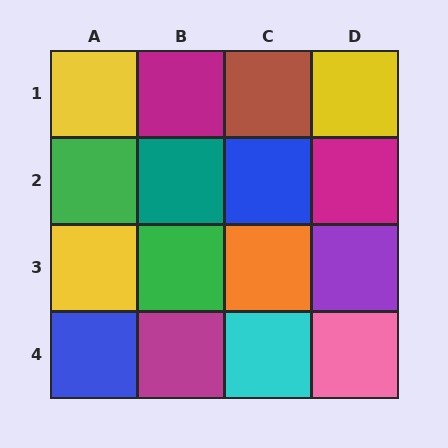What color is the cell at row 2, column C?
Blue.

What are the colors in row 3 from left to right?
Yellow, green, orange, purple.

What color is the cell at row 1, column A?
Yellow.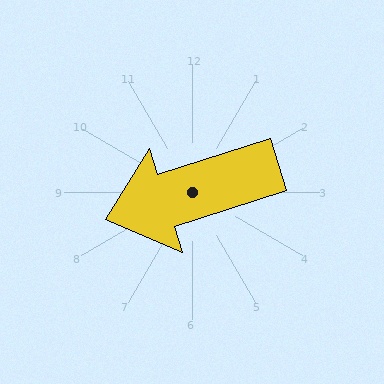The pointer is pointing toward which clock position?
Roughly 8 o'clock.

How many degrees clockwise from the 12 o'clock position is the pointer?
Approximately 252 degrees.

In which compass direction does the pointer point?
West.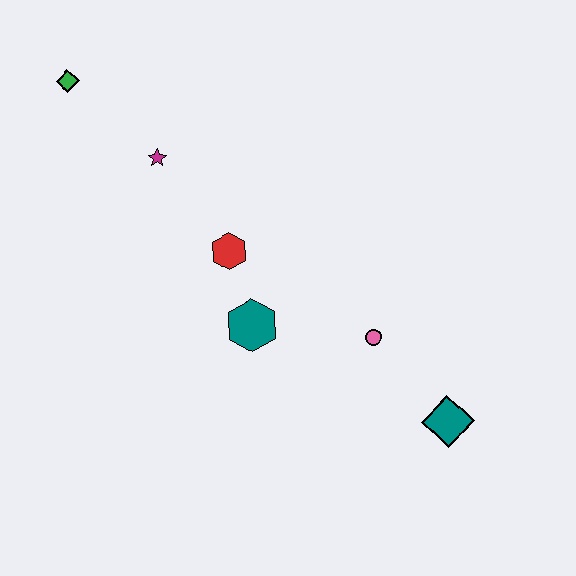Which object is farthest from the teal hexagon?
The green diamond is farthest from the teal hexagon.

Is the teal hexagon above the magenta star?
No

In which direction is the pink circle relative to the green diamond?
The pink circle is to the right of the green diamond.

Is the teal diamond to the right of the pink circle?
Yes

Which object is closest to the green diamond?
The magenta star is closest to the green diamond.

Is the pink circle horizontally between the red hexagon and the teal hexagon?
No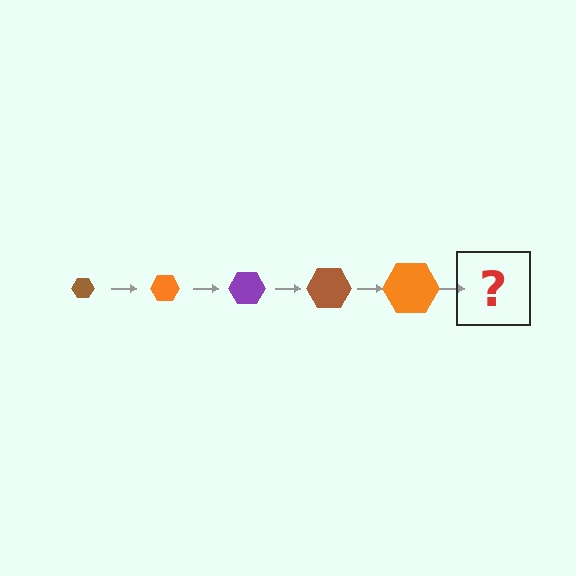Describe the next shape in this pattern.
It should be a purple hexagon, larger than the previous one.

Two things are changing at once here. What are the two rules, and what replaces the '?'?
The two rules are that the hexagon grows larger each step and the color cycles through brown, orange, and purple. The '?' should be a purple hexagon, larger than the previous one.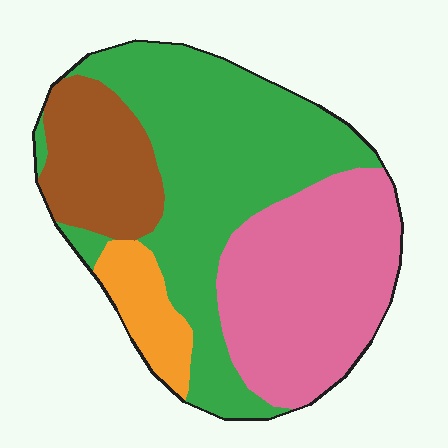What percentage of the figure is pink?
Pink takes up between a quarter and a half of the figure.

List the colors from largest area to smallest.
From largest to smallest: green, pink, brown, orange.